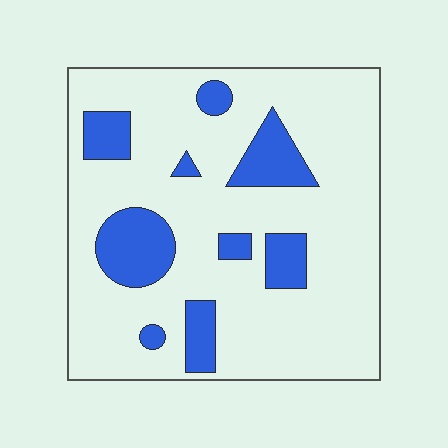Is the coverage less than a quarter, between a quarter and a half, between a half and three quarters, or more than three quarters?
Less than a quarter.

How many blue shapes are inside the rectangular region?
9.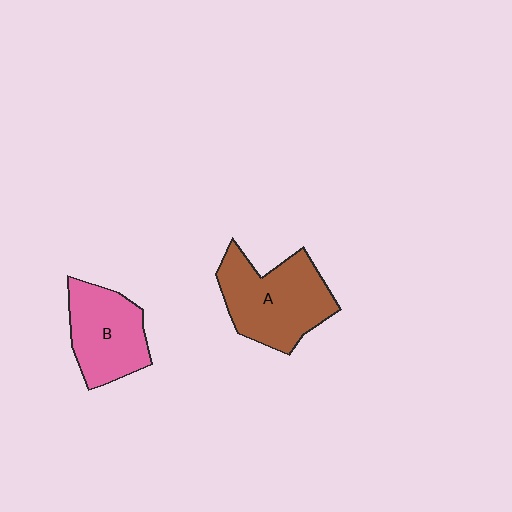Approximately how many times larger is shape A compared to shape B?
Approximately 1.3 times.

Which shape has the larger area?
Shape A (brown).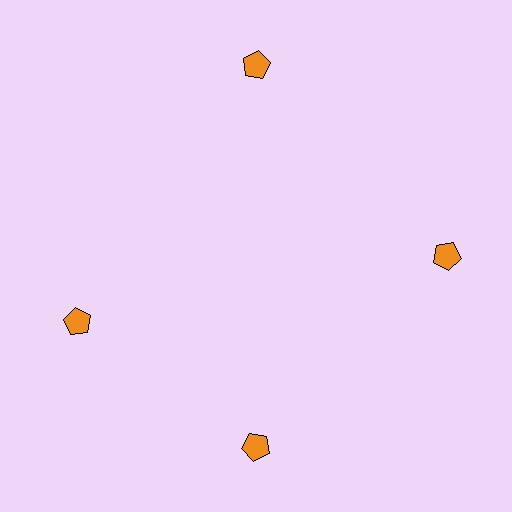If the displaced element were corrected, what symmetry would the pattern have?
It would have 4-fold rotational symmetry — the pattern would map onto itself every 90 degrees.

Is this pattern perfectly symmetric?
No. The 4 orange pentagons are arranged in a ring, but one element near the 9 o'clock position is rotated out of alignment along the ring, breaking the 4-fold rotational symmetry.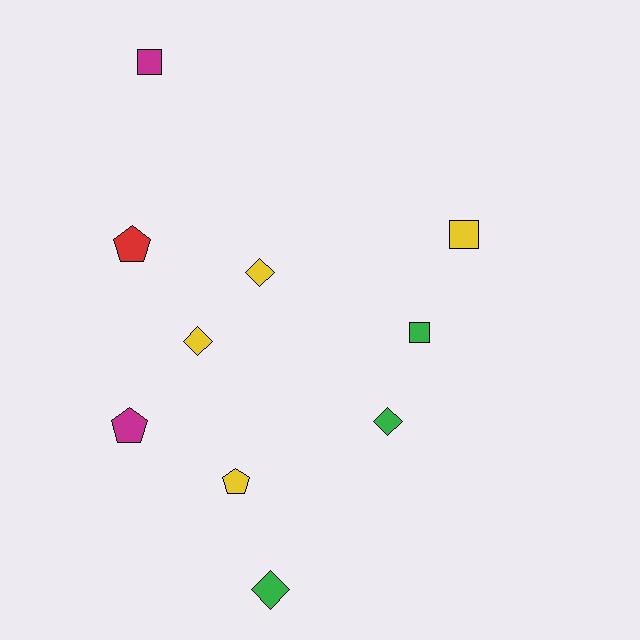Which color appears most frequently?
Yellow, with 4 objects.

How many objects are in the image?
There are 10 objects.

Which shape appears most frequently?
Diamond, with 4 objects.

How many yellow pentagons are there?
There is 1 yellow pentagon.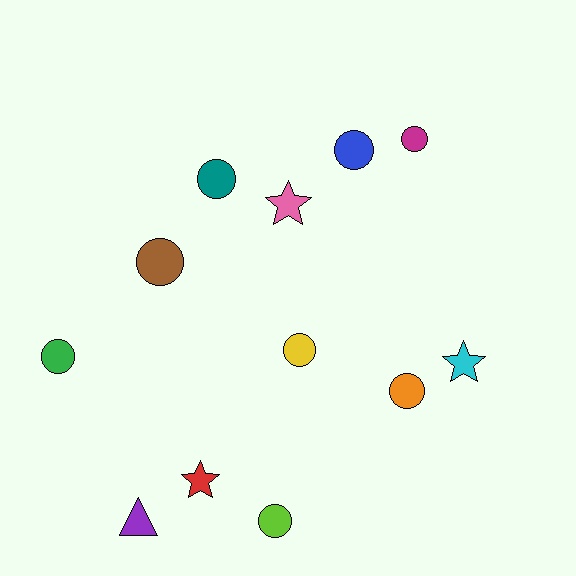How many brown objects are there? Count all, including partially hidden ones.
There is 1 brown object.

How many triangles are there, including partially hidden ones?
There is 1 triangle.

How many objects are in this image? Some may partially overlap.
There are 12 objects.